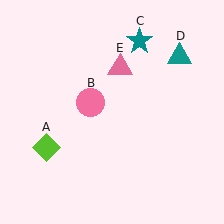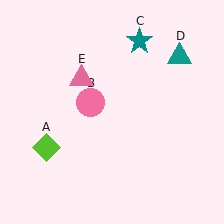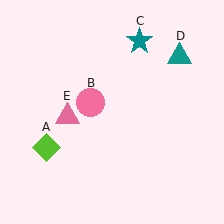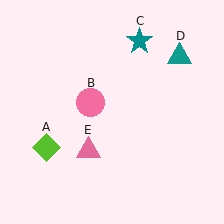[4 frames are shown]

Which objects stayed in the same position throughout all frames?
Lime diamond (object A) and pink circle (object B) and teal star (object C) and teal triangle (object D) remained stationary.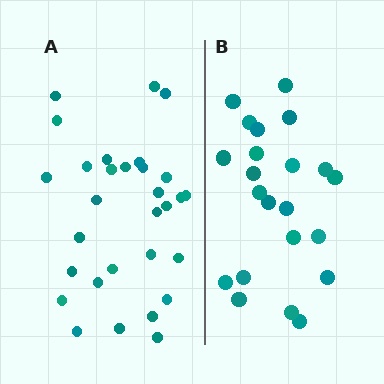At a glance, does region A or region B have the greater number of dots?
Region A (the left region) has more dots.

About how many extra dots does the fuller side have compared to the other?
Region A has roughly 8 or so more dots than region B.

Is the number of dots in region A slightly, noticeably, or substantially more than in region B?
Region A has noticeably more, but not dramatically so. The ratio is roughly 1.4 to 1.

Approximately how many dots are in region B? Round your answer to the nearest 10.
About 20 dots. (The exact count is 22, which rounds to 20.)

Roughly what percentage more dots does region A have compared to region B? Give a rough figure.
About 35% more.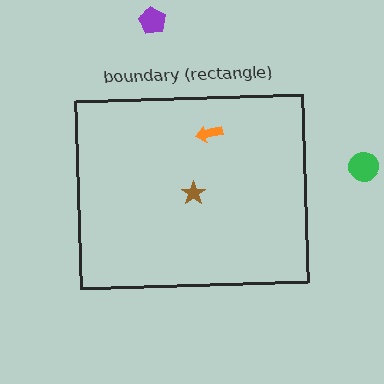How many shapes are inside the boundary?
2 inside, 2 outside.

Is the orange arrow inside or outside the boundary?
Inside.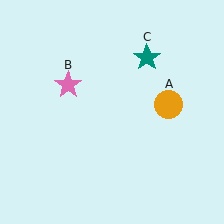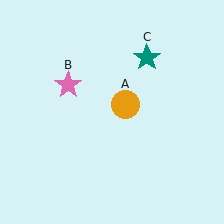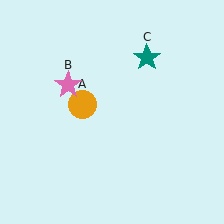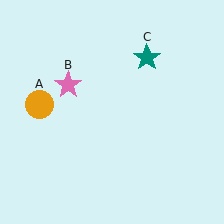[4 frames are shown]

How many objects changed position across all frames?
1 object changed position: orange circle (object A).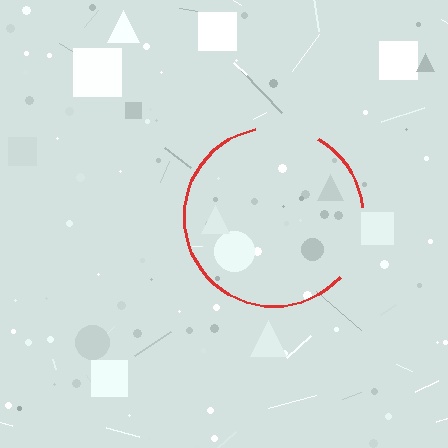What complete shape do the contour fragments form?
The contour fragments form a circle.